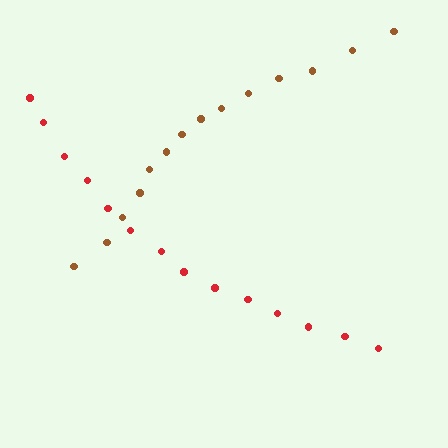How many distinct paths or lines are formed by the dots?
There are 2 distinct paths.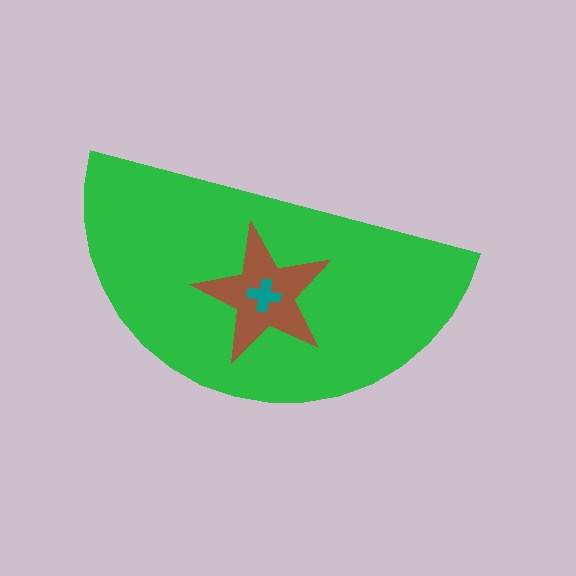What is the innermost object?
The teal cross.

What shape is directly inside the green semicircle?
The brown star.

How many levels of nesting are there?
3.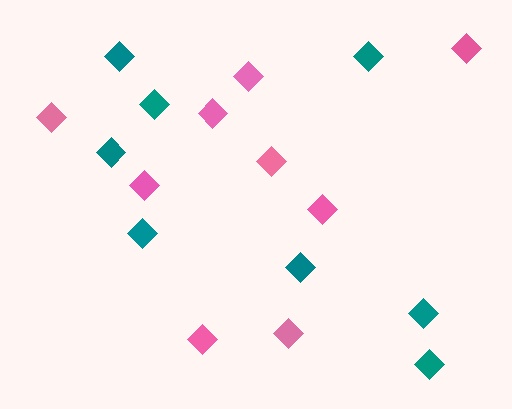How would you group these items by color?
There are 2 groups: one group of pink diamonds (9) and one group of teal diamonds (8).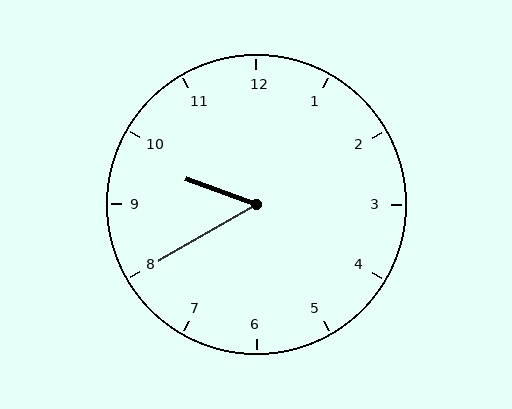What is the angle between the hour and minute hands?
Approximately 50 degrees.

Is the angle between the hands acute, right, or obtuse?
It is acute.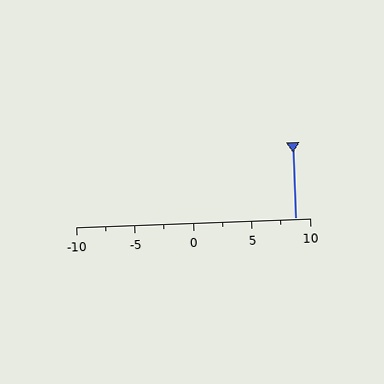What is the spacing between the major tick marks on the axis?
The major ticks are spaced 5 apart.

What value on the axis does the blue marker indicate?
The marker indicates approximately 8.8.